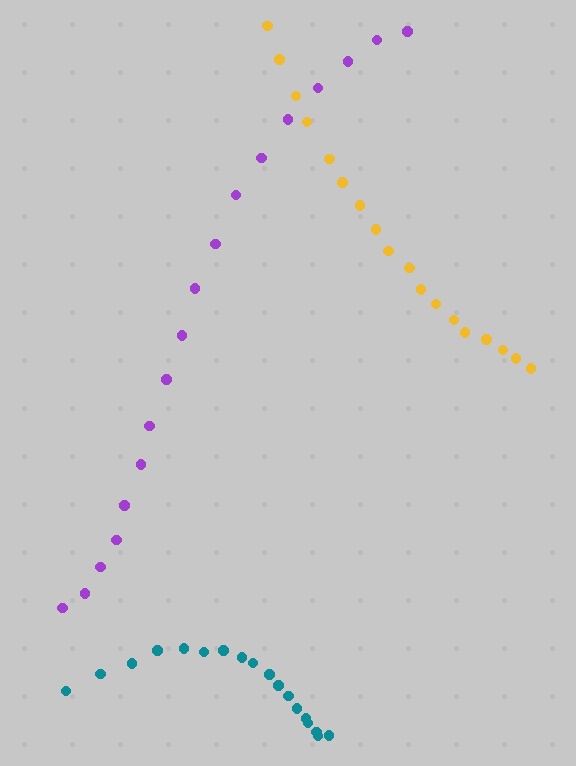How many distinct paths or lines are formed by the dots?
There are 3 distinct paths.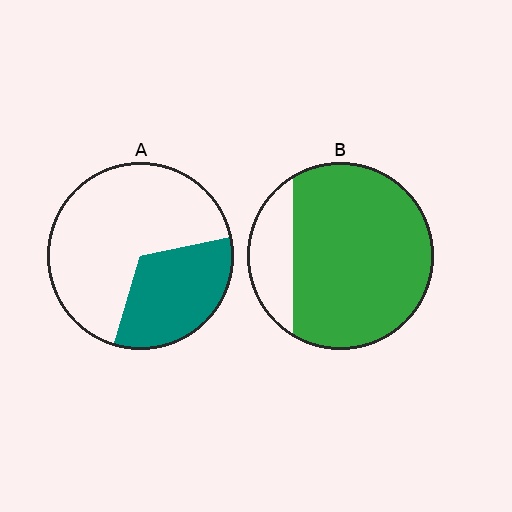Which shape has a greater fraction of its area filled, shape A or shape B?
Shape B.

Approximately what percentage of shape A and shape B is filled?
A is approximately 35% and B is approximately 80%.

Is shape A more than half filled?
No.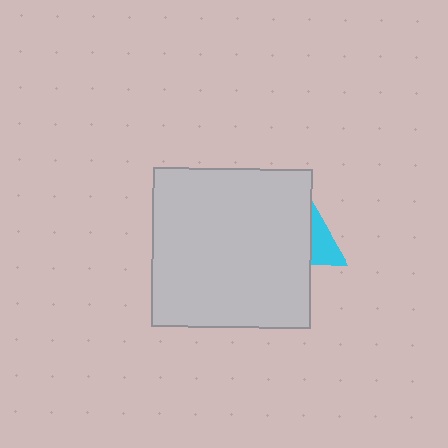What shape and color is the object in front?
The object in front is a light gray square.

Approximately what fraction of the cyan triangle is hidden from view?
Roughly 67% of the cyan triangle is hidden behind the light gray square.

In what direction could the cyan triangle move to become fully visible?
The cyan triangle could move right. That would shift it out from behind the light gray square entirely.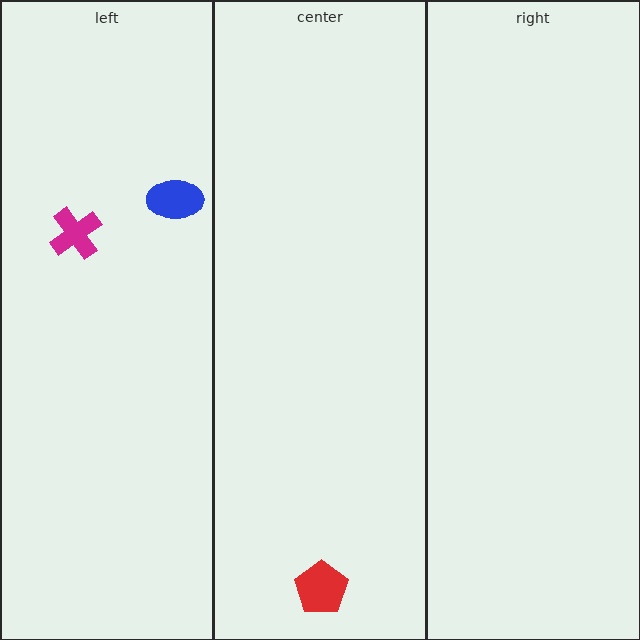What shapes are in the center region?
The red pentagon.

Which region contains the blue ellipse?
The left region.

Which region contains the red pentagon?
The center region.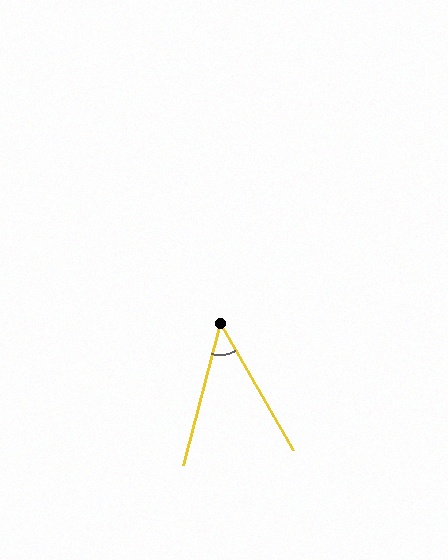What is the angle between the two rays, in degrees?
Approximately 45 degrees.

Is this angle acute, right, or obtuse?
It is acute.